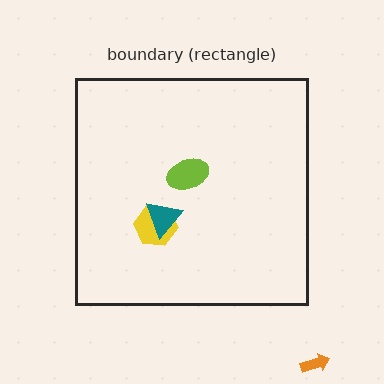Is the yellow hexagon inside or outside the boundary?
Inside.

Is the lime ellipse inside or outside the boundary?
Inside.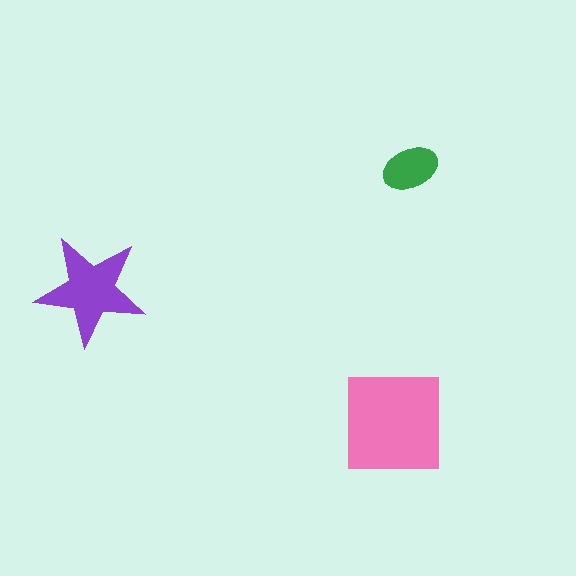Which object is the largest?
The pink square.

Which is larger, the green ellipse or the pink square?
The pink square.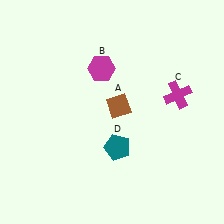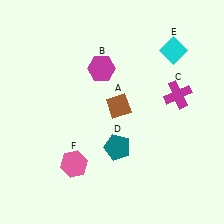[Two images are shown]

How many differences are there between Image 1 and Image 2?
There are 2 differences between the two images.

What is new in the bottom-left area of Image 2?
A pink hexagon (F) was added in the bottom-left area of Image 2.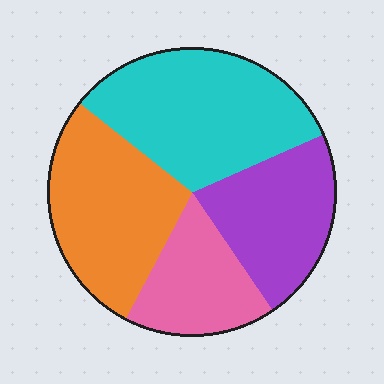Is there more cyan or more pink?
Cyan.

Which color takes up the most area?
Cyan, at roughly 35%.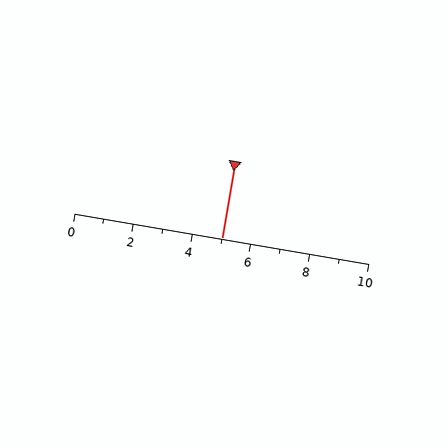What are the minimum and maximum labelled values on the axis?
The axis runs from 0 to 10.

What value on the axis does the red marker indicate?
The marker indicates approximately 5.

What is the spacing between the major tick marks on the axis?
The major ticks are spaced 2 apart.